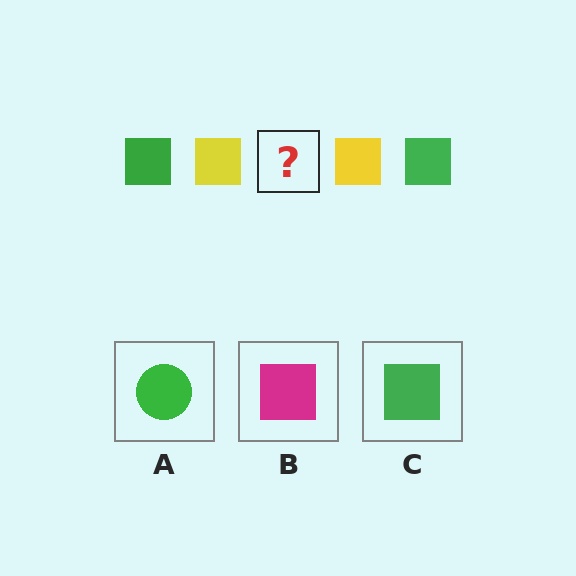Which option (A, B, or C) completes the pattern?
C.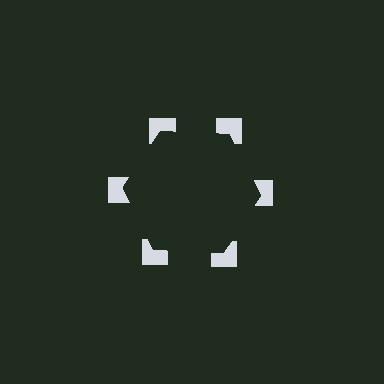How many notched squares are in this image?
There are 6 — one at each vertex of the illusory hexagon.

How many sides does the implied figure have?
6 sides.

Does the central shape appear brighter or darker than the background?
It typically appears slightly darker than the background, even though no actual brightness change is drawn.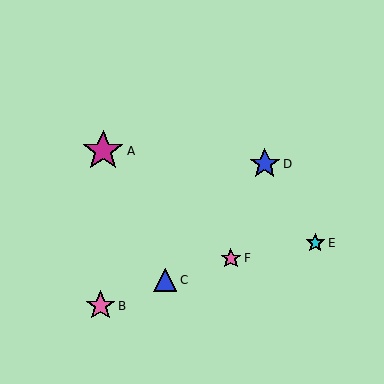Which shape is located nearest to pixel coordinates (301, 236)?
The cyan star (labeled E) at (315, 243) is nearest to that location.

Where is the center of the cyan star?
The center of the cyan star is at (315, 243).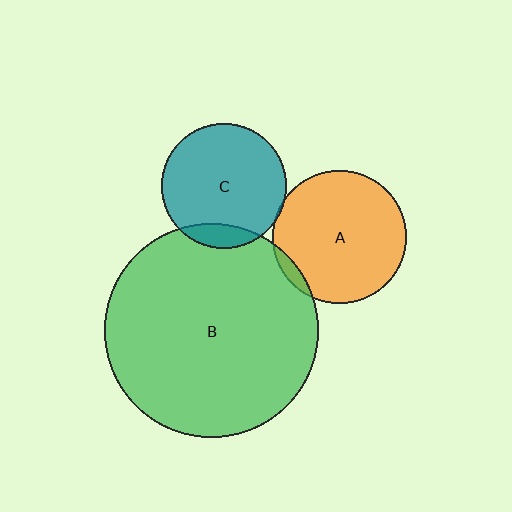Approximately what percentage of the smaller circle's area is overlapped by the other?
Approximately 5%.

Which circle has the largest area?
Circle B (green).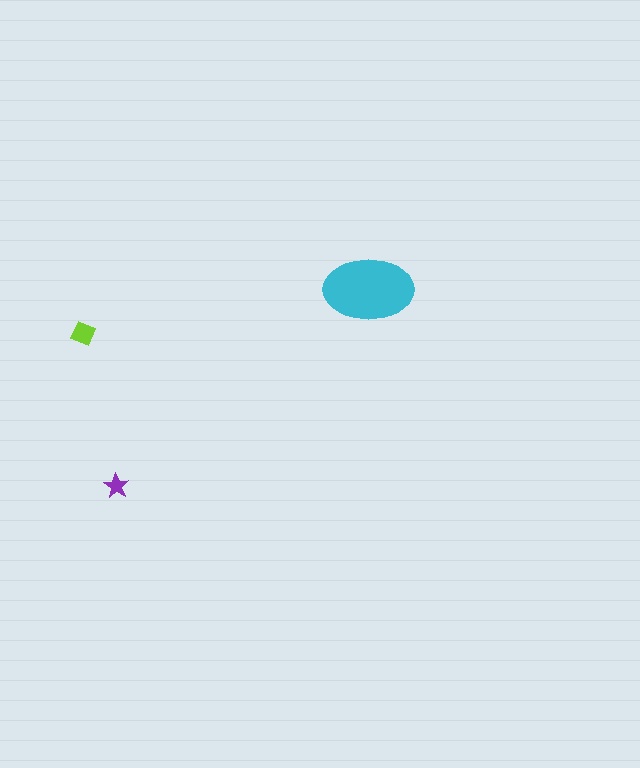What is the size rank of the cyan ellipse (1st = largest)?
1st.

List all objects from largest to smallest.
The cyan ellipse, the lime diamond, the purple star.